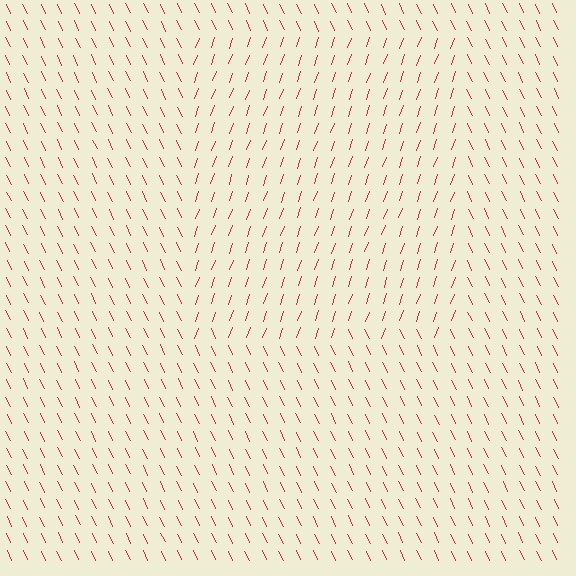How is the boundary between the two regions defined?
The boundary is defined purely by a change in line orientation (approximately 45 degrees difference). All lines are the same color and thickness.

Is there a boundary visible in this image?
Yes, there is a texture boundary formed by a change in line orientation.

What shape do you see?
I see a rectangle.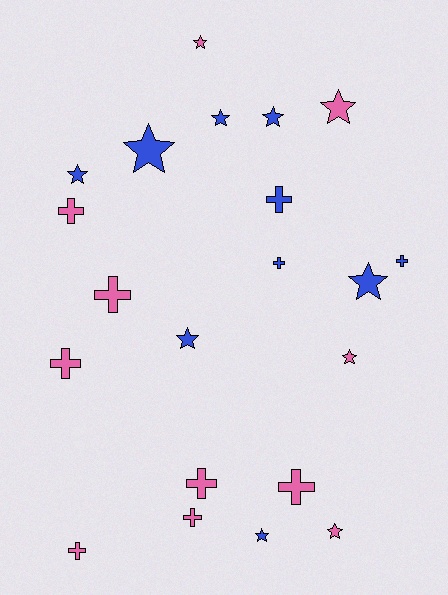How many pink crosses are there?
There are 7 pink crosses.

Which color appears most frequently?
Pink, with 11 objects.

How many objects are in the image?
There are 21 objects.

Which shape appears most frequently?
Star, with 11 objects.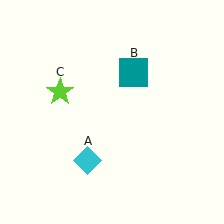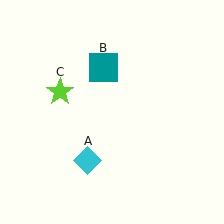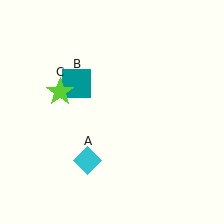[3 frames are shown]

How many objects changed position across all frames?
1 object changed position: teal square (object B).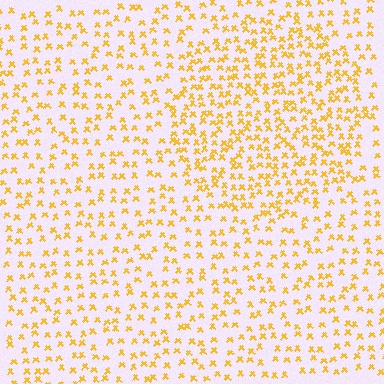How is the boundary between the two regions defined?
The boundary is defined by a change in element density (approximately 1.7x ratio). All elements are the same color, size, and shape.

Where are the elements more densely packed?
The elements are more densely packed inside the circle boundary.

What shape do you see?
I see a circle.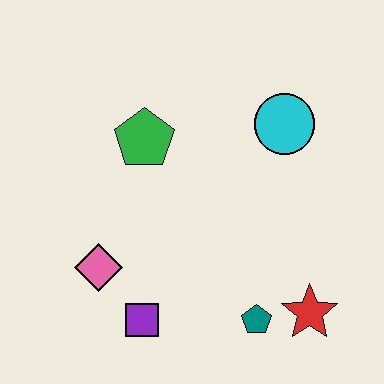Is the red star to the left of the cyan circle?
No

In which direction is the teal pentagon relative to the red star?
The teal pentagon is to the left of the red star.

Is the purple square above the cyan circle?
No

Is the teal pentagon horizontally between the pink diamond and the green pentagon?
No